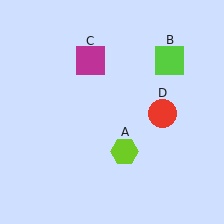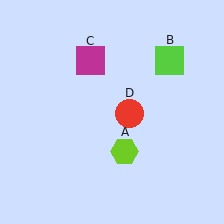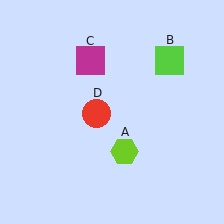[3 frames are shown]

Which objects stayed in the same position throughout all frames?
Lime hexagon (object A) and lime square (object B) and magenta square (object C) remained stationary.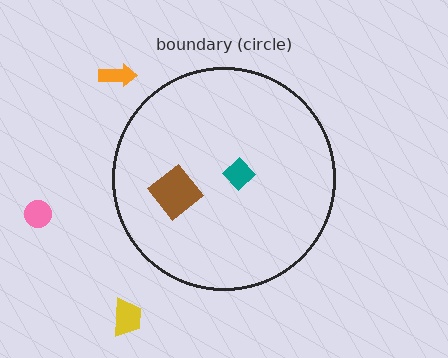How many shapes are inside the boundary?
2 inside, 3 outside.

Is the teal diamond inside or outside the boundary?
Inside.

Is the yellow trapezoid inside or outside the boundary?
Outside.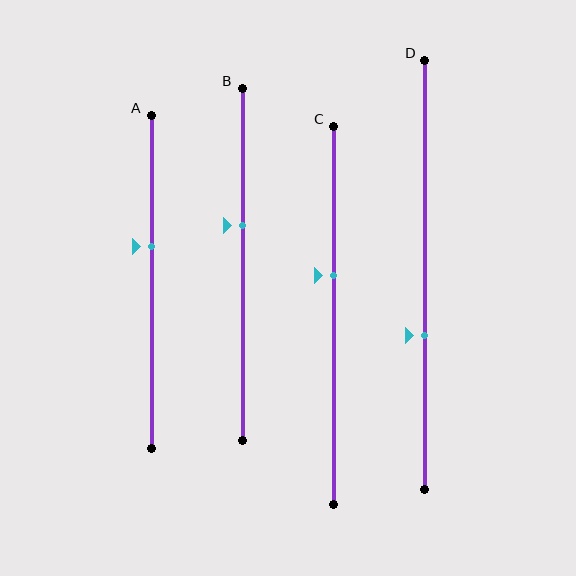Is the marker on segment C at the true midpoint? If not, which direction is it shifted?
No, the marker on segment C is shifted upward by about 11% of the segment length.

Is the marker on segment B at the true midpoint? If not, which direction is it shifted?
No, the marker on segment B is shifted upward by about 11% of the segment length.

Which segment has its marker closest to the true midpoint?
Segment C has its marker closest to the true midpoint.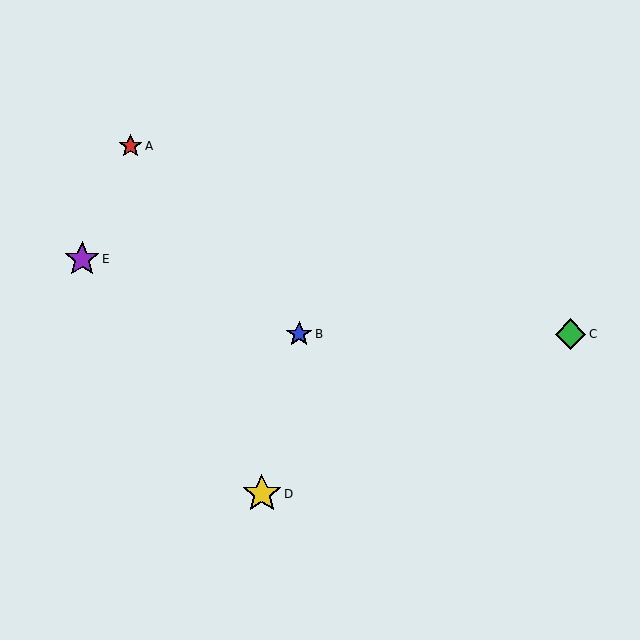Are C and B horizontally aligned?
Yes, both are at y≈334.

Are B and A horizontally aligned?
No, B is at y≈334 and A is at y≈146.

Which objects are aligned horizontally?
Objects B, C are aligned horizontally.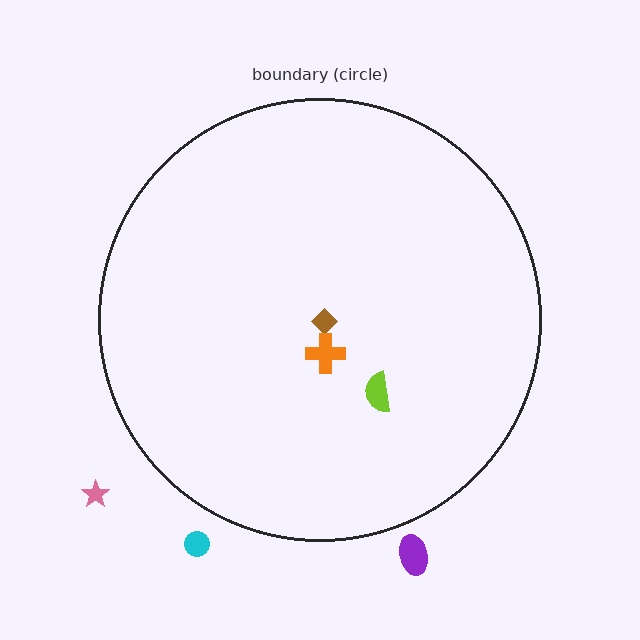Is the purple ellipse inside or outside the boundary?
Outside.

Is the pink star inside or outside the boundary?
Outside.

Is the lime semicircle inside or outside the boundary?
Inside.